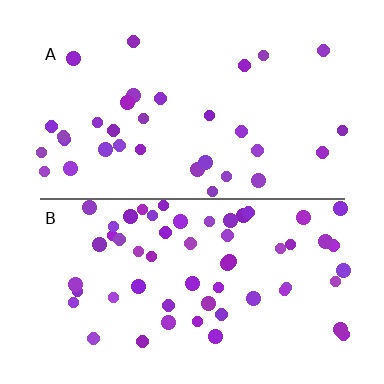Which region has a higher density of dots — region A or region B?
B (the bottom).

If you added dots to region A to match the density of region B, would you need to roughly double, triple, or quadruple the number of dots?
Approximately double.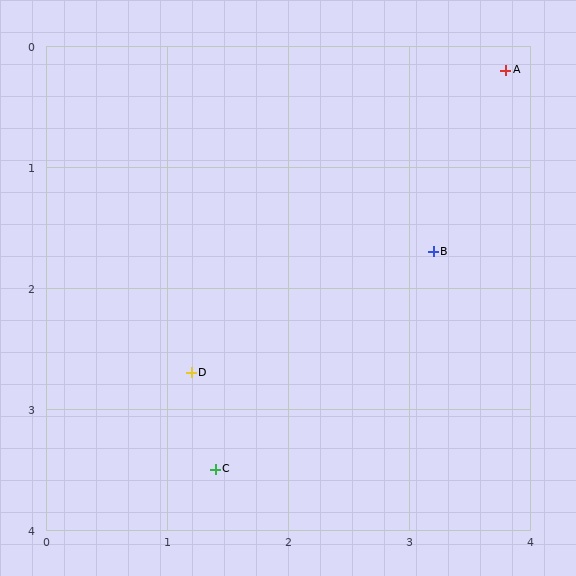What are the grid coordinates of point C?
Point C is at approximately (1.4, 3.5).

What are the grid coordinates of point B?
Point B is at approximately (3.2, 1.7).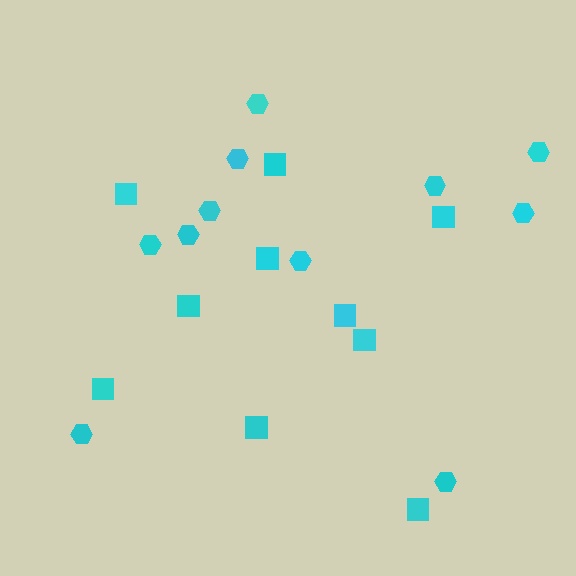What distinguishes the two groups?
There are 2 groups: one group of hexagons (11) and one group of squares (10).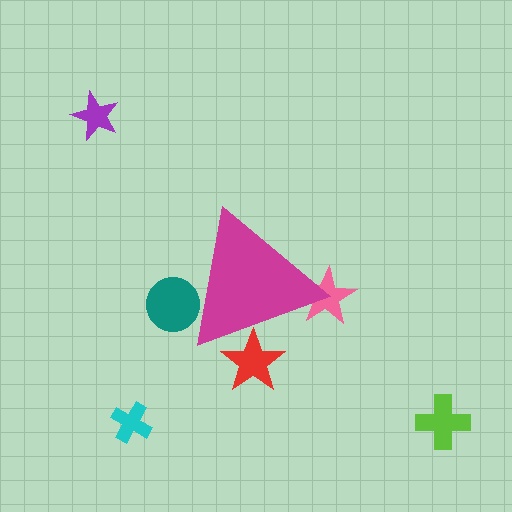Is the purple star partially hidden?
No, the purple star is fully visible.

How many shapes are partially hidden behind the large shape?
3 shapes are partially hidden.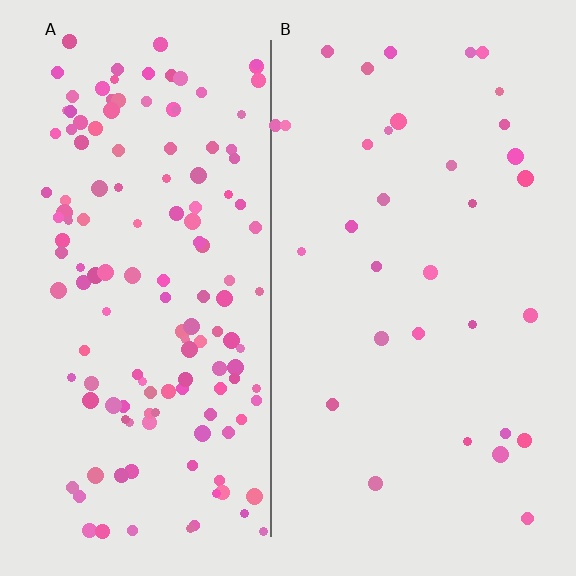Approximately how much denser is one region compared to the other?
Approximately 4.3× — region A over region B.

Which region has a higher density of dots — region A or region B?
A (the left).